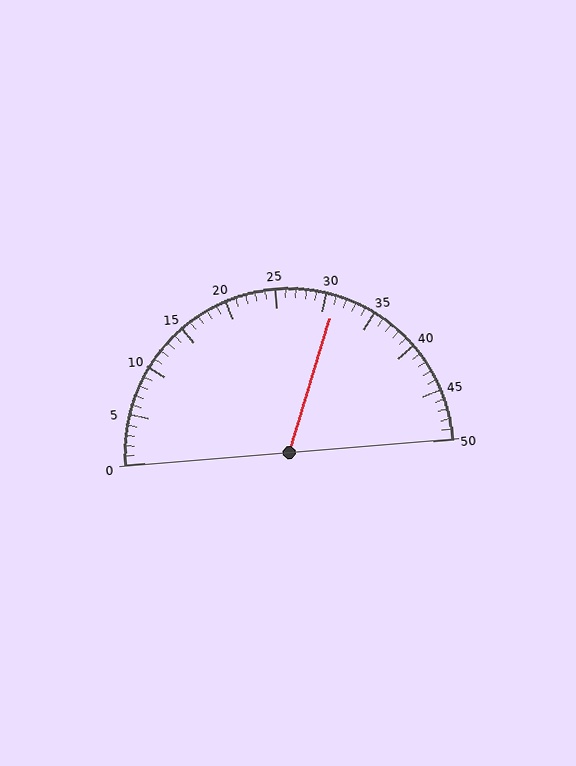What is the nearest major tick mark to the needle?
The nearest major tick mark is 30.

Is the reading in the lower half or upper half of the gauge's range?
The reading is in the upper half of the range (0 to 50).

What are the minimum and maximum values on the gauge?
The gauge ranges from 0 to 50.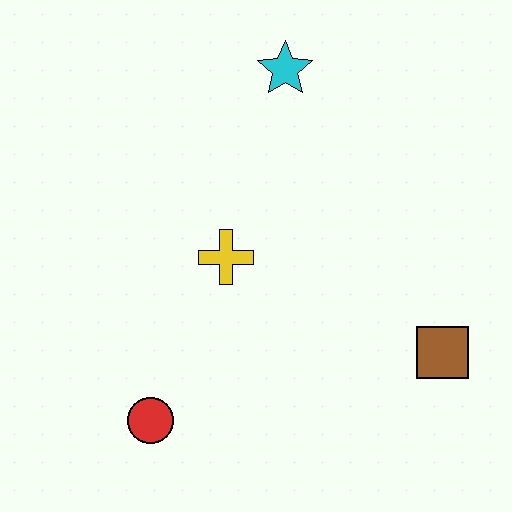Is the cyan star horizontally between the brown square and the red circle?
Yes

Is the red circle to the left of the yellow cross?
Yes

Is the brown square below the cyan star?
Yes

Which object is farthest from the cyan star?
The red circle is farthest from the cyan star.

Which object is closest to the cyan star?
The yellow cross is closest to the cyan star.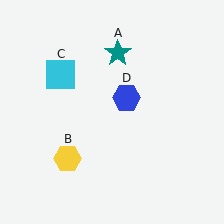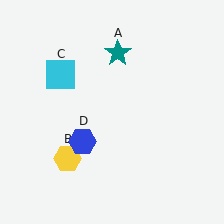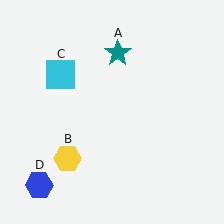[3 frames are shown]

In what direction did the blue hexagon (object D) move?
The blue hexagon (object D) moved down and to the left.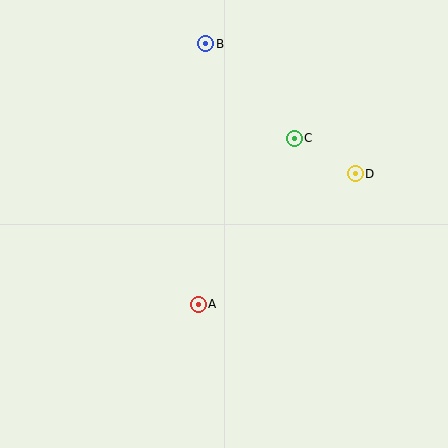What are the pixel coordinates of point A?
Point A is at (198, 304).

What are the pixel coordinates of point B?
Point B is at (206, 44).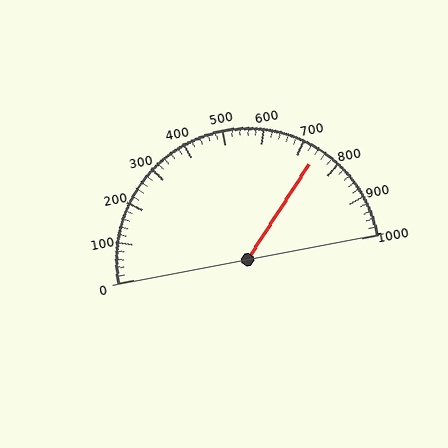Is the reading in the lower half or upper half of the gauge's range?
The reading is in the upper half of the range (0 to 1000).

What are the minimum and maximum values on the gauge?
The gauge ranges from 0 to 1000.